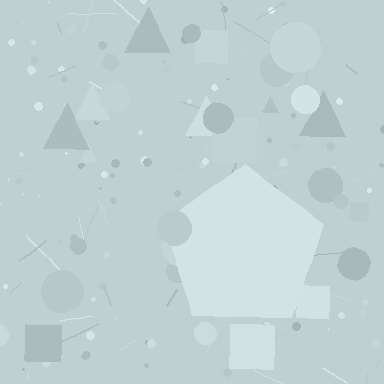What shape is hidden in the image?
A pentagon is hidden in the image.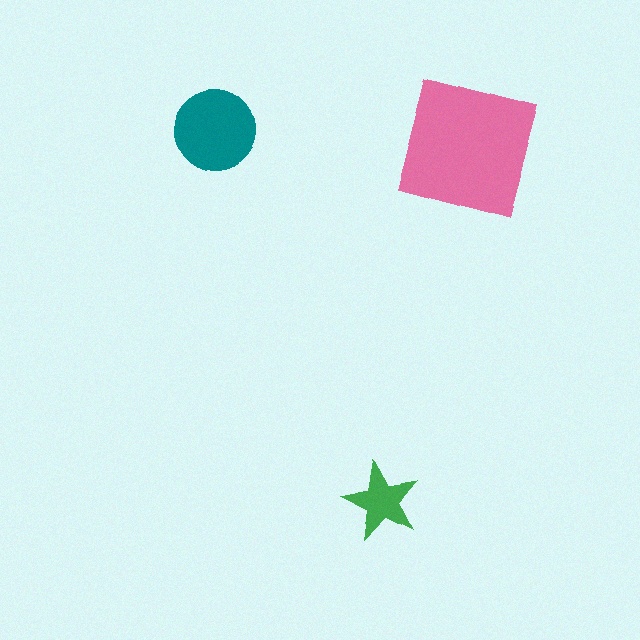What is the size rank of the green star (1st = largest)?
3rd.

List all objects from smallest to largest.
The green star, the teal circle, the pink square.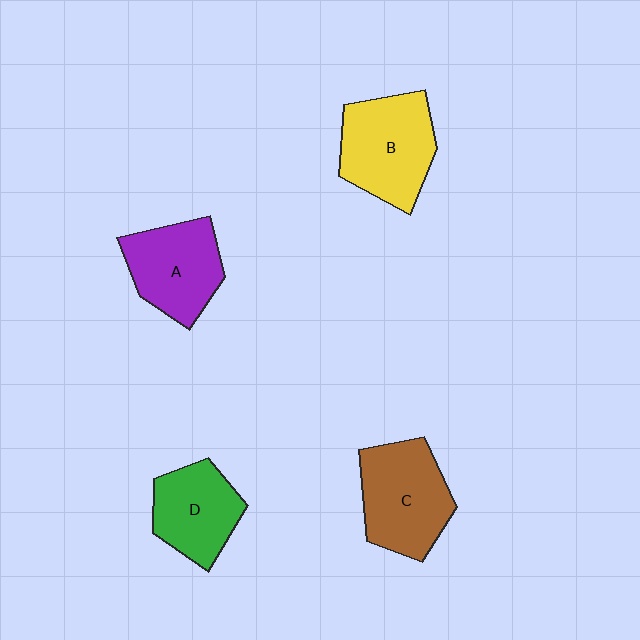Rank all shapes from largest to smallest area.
From largest to smallest: B (yellow), C (brown), A (purple), D (green).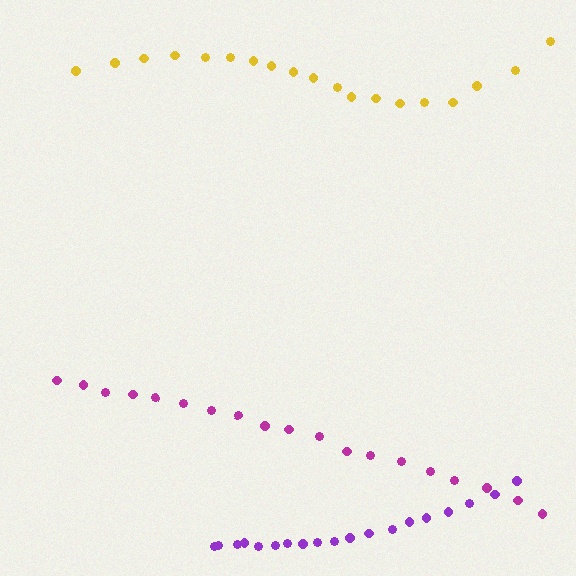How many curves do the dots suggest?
There are 3 distinct paths.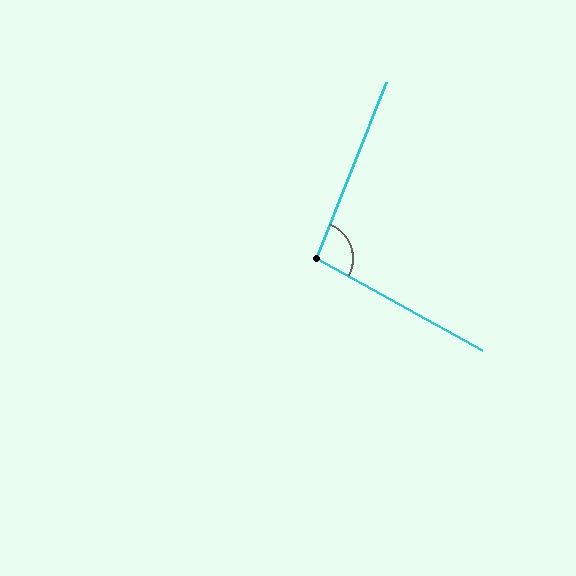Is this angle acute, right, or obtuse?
It is obtuse.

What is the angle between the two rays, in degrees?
Approximately 97 degrees.